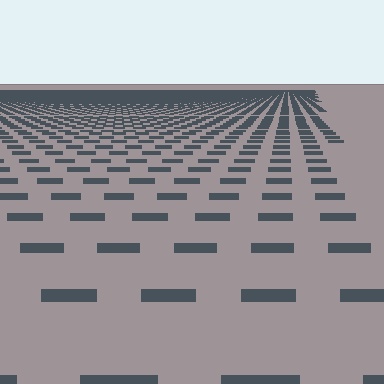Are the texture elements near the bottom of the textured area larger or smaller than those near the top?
Larger. Near the bottom, elements are closer to the viewer and appear at a bigger on-screen size.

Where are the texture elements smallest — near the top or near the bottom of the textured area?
Near the top.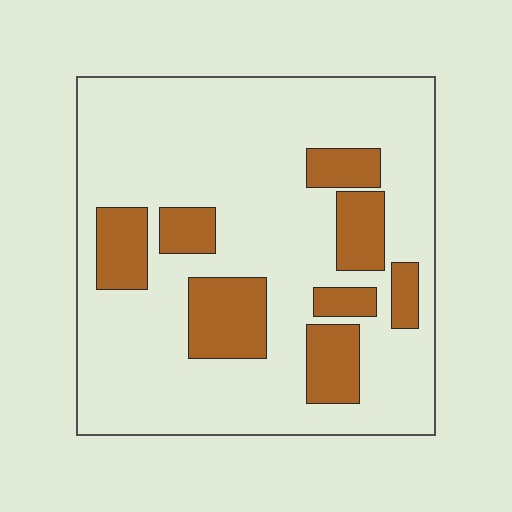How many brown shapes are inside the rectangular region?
8.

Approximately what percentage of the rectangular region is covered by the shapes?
Approximately 20%.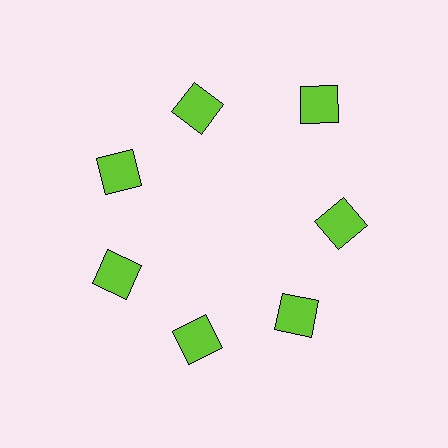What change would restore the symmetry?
The symmetry would be restored by moving it inward, back onto the ring so that all 7 squares sit at equal angles and equal distance from the center.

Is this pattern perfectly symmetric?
No. The 7 lime squares are arranged in a ring, but one element near the 1 o'clock position is pushed outward from the center, breaking the 7-fold rotational symmetry.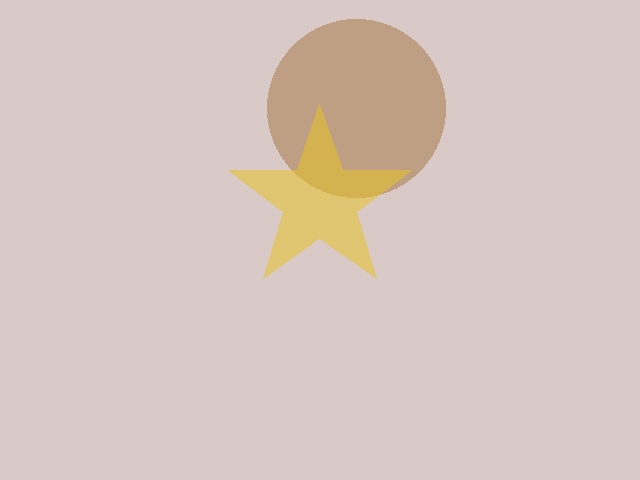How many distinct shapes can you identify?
There are 2 distinct shapes: a brown circle, a yellow star.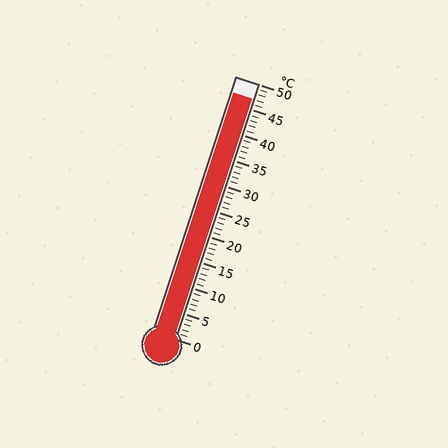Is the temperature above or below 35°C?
The temperature is above 35°C.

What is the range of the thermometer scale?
The thermometer scale ranges from 0°C to 50°C.